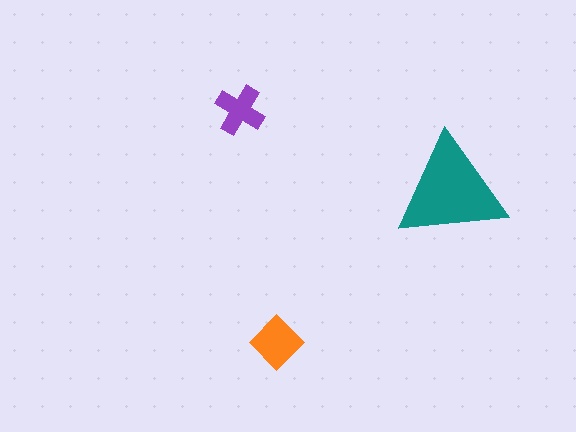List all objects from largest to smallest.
The teal triangle, the orange diamond, the purple cross.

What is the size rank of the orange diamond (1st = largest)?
2nd.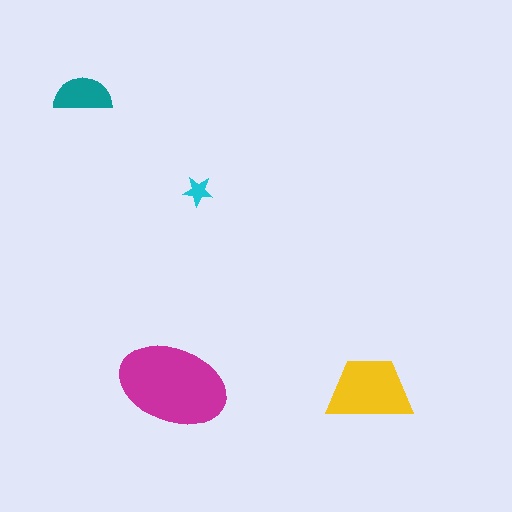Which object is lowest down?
The yellow trapezoid is bottommost.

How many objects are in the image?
There are 4 objects in the image.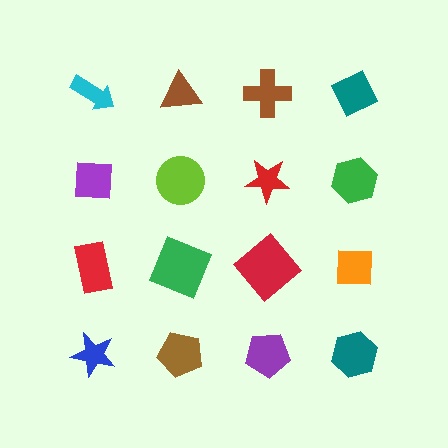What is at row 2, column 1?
A purple square.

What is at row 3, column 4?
An orange square.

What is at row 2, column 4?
A green hexagon.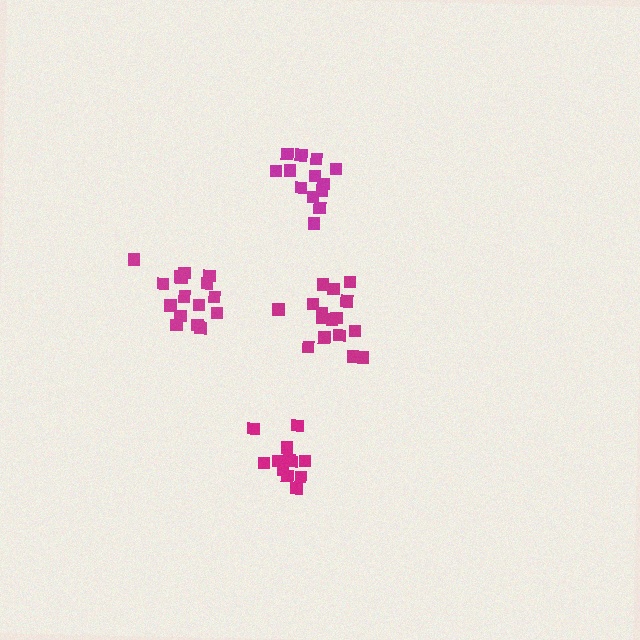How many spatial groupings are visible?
There are 4 spatial groupings.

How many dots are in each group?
Group 1: 16 dots, Group 2: 16 dots, Group 3: 13 dots, Group 4: 12 dots (57 total).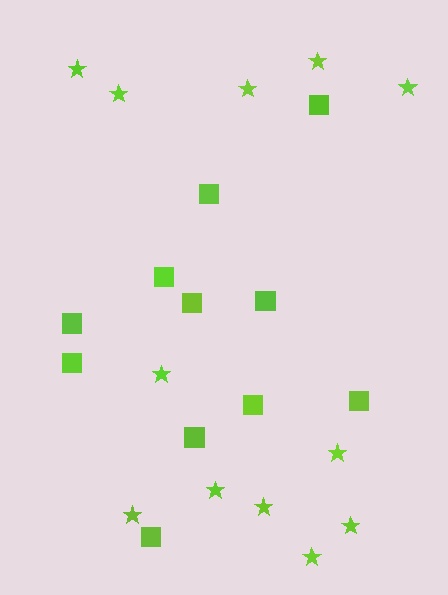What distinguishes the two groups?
There are 2 groups: one group of stars (12) and one group of squares (11).